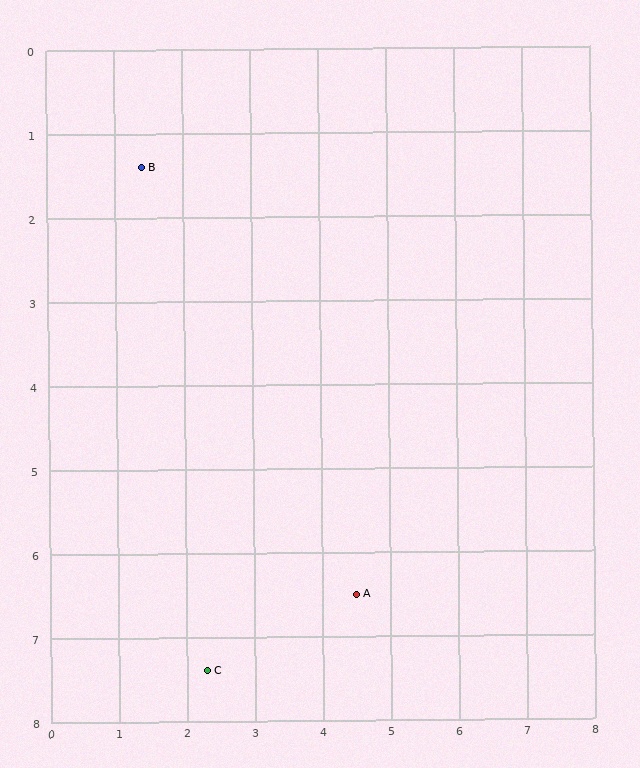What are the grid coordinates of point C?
Point C is at approximately (2.3, 7.4).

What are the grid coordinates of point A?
Point A is at approximately (4.5, 6.5).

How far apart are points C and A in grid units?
Points C and A are about 2.4 grid units apart.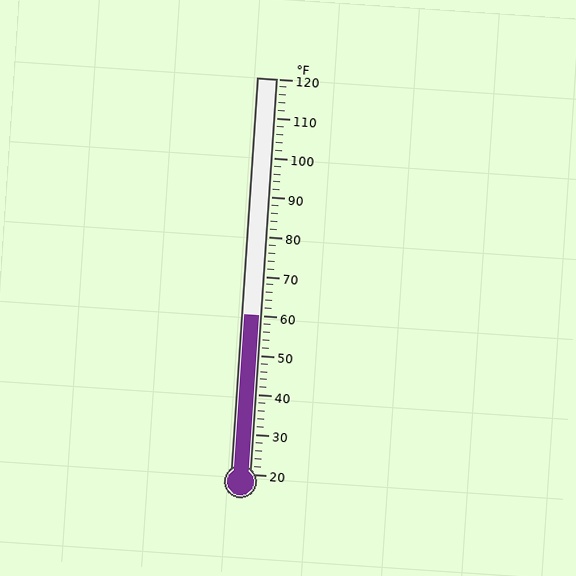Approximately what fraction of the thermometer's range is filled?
The thermometer is filled to approximately 40% of its range.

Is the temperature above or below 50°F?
The temperature is above 50°F.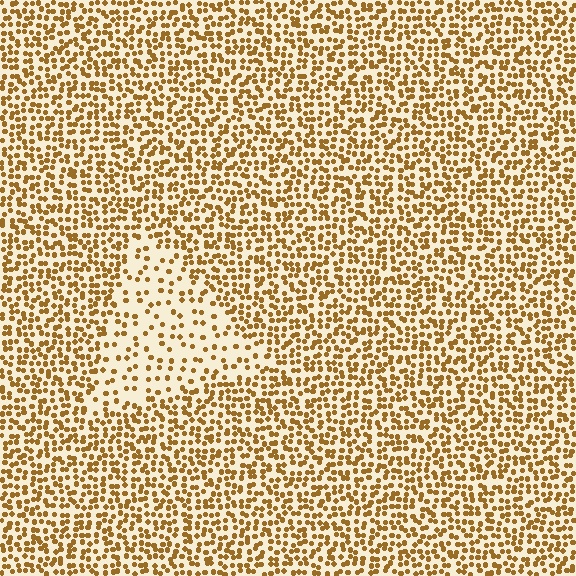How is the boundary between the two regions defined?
The boundary is defined by a change in element density (approximately 2.3x ratio). All elements are the same color, size, and shape.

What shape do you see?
I see a triangle.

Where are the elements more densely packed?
The elements are more densely packed outside the triangle boundary.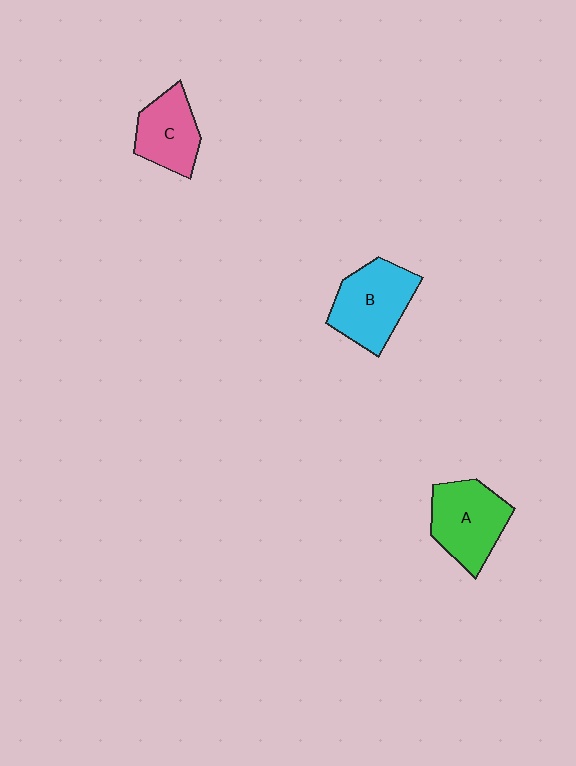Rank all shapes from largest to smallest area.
From largest to smallest: B (cyan), A (green), C (pink).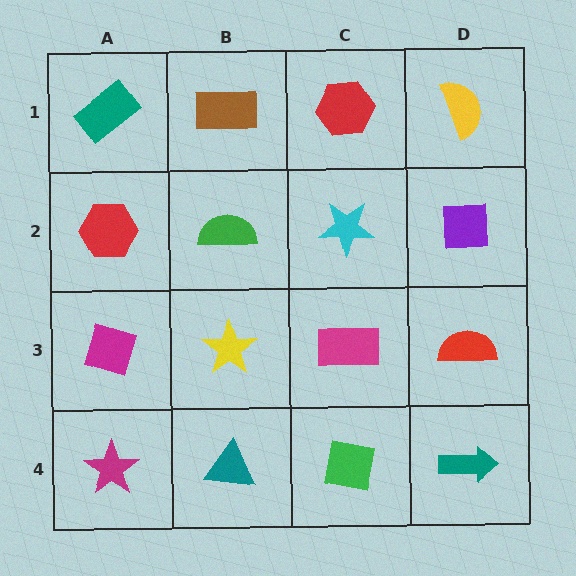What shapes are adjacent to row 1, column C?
A cyan star (row 2, column C), a brown rectangle (row 1, column B), a yellow semicircle (row 1, column D).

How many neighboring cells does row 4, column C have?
3.